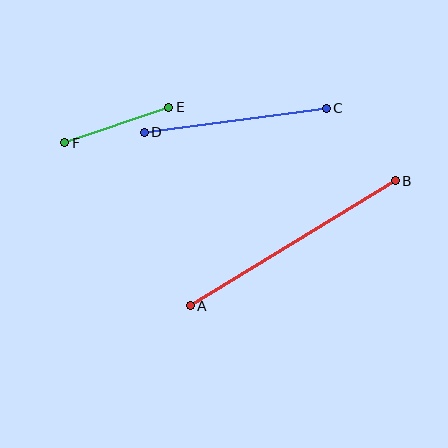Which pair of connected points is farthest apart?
Points A and B are farthest apart.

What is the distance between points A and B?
The distance is approximately 240 pixels.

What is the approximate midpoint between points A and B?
The midpoint is at approximately (293, 243) pixels.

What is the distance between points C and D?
The distance is approximately 184 pixels.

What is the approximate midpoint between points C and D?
The midpoint is at approximately (235, 120) pixels.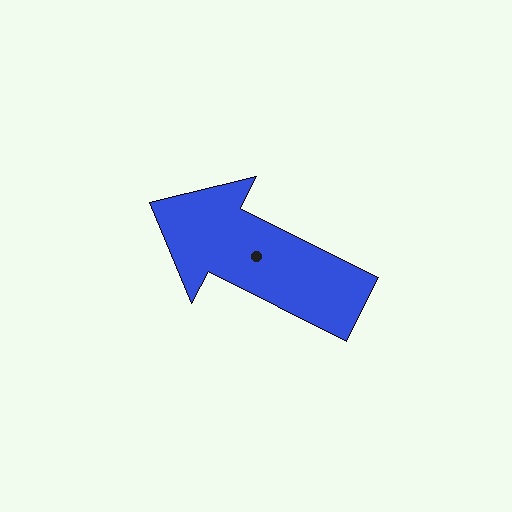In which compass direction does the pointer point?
Northwest.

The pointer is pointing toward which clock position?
Roughly 10 o'clock.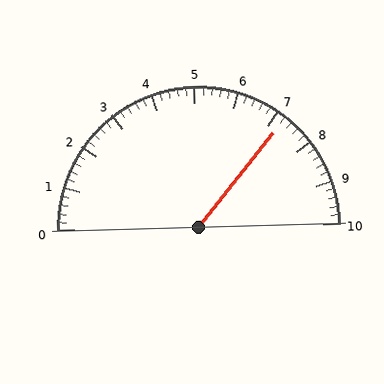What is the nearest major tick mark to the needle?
The nearest major tick mark is 7.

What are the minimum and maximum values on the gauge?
The gauge ranges from 0 to 10.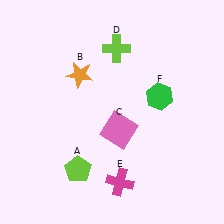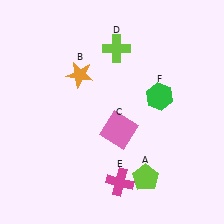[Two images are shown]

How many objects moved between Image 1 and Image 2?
1 object moved between the two images.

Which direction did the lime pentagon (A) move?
The lime pentagon (A) moved right.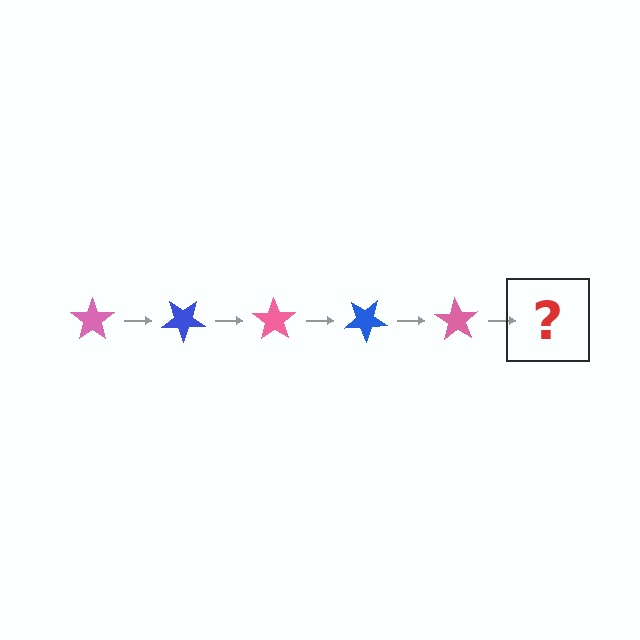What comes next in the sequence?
The next element should be a blue star, rotated 175 degrees from the start.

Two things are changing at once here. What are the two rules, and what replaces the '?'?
The two rules are that it rotates 35 degrees each step and the color cycles through pink and blue. The '?' should be a blue star, rotated 175 degrees from the start.